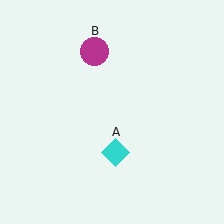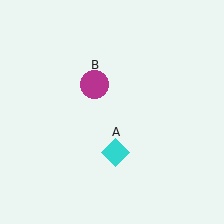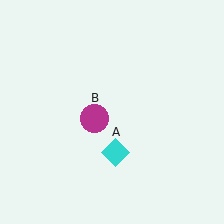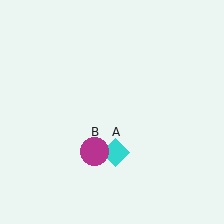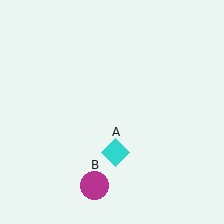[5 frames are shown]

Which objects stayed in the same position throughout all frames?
Cyan diamond (object A) remained stationary.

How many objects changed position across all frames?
1 object changed position: magenta circle (object B).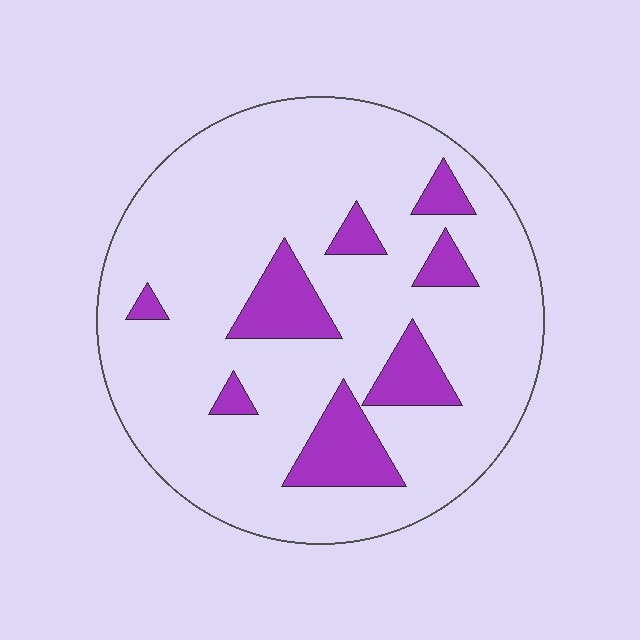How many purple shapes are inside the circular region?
8.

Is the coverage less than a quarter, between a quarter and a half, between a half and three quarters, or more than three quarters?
Less than a quarter.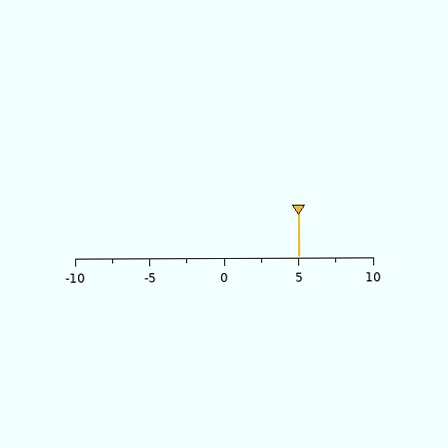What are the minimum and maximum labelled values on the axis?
The axis runs from -10 to 10.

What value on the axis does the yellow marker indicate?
The marker indicates approximately 5.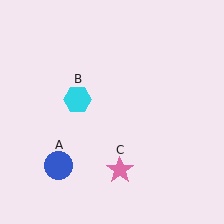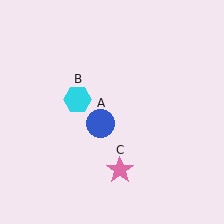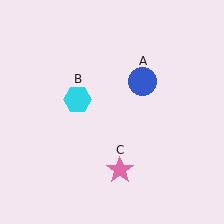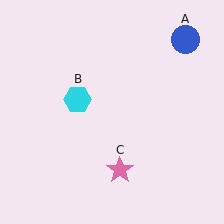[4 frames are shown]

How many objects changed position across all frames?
1 object changed position: blue circle (object A).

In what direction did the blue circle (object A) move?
The blue circle (object A) moved up and to the right.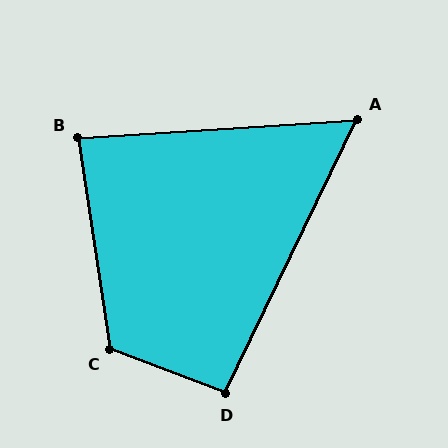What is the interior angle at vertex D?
Approximately 95 degrees (approximately right).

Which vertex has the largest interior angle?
C, at approximately 119 degrees.